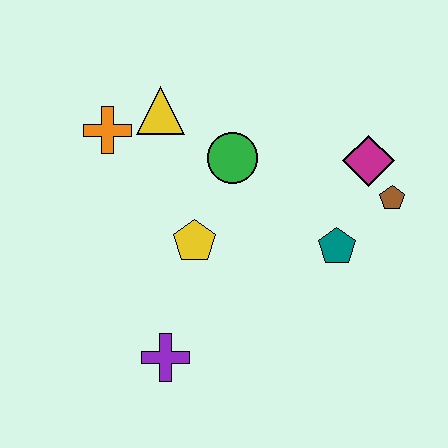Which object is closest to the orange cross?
The yellow triangle is closest to the orange cross.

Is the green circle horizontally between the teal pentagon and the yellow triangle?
Yes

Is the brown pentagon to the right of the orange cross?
Yes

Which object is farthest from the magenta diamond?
The purple cross is farthest from the magenta diamond.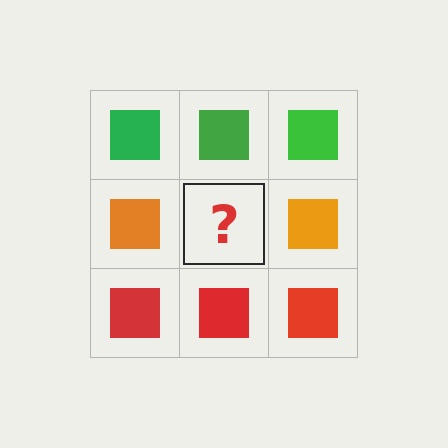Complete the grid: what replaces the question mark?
The question mark should be replaced with an orange square.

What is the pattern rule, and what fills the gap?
The rule is that each row has a consistent color. The gap should be filled with an orange square.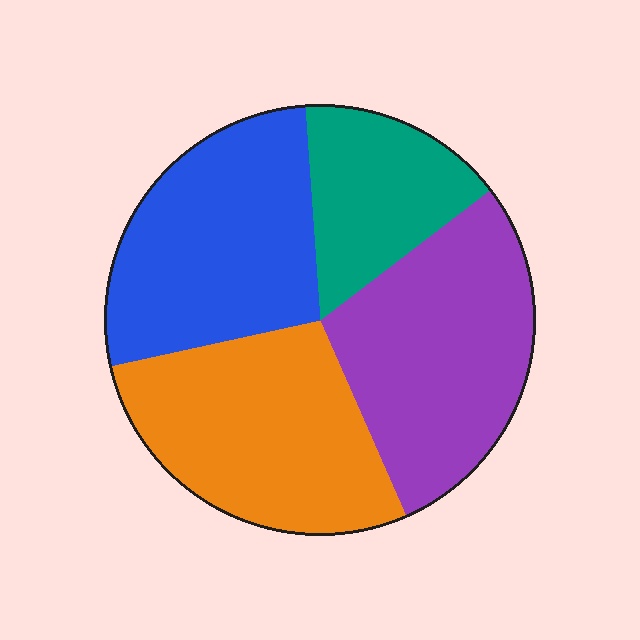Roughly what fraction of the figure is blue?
Blue covers 27% of the figure.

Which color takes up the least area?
Teal, at roughly 15%.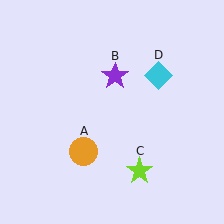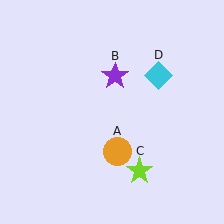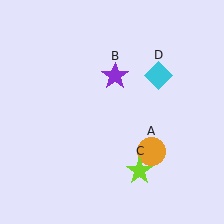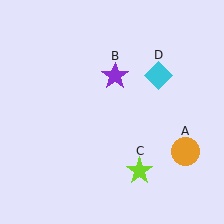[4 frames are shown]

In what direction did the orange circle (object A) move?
The orange circle (object A) moved right.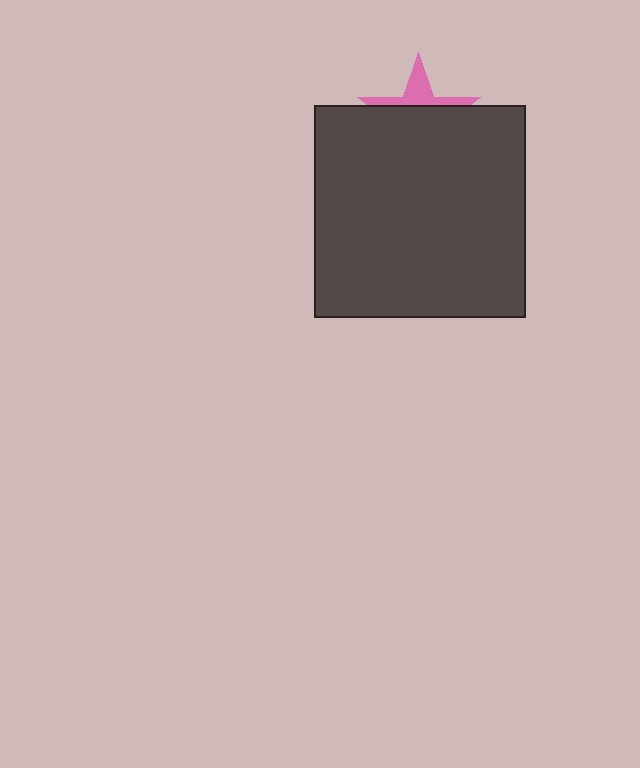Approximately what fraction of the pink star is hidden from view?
Roughly 67% of the pink star is hidden behind the dark gray square.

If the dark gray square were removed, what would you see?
You would see the complete pink star.